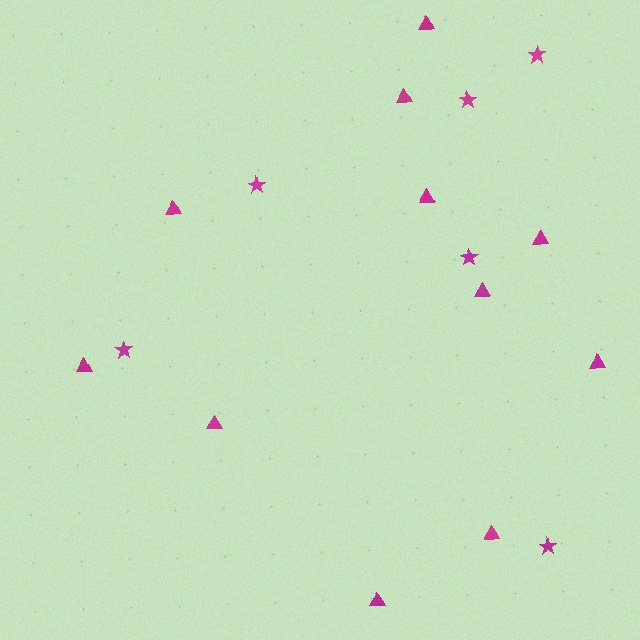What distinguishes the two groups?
There are 2 groups: one group of triangles (11) and one group of stars (6).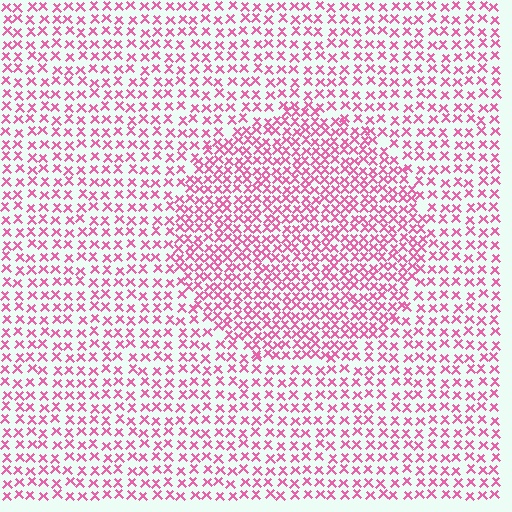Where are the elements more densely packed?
The elements are more densely packed inside the circle boundary.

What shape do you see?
I see a circle.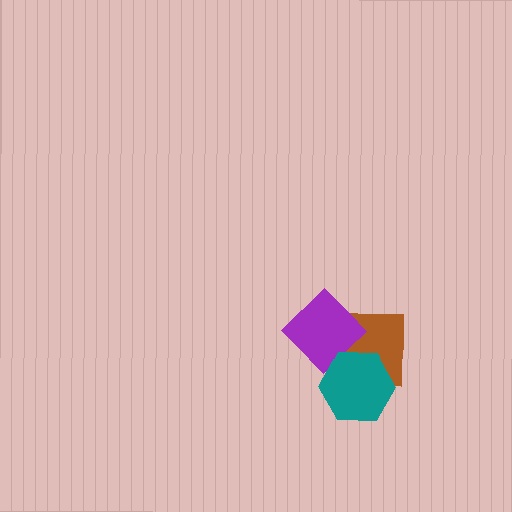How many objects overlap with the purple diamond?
2 objects overlap with the purple diamond.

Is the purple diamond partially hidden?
Yes, it is partially covered by another shape.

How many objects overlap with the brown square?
2 objects overlap with the brown square.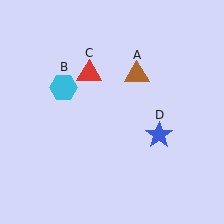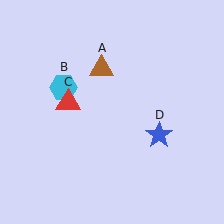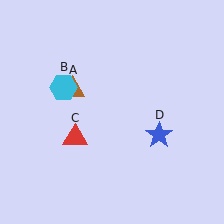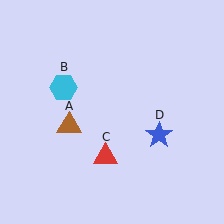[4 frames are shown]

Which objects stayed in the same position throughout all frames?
Cyan hexagon (object B) and blue star (object D) remained stationary.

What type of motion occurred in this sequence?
The brown triangle (object A), red triangle (object C) rotated counterclockwise around the center of the scene.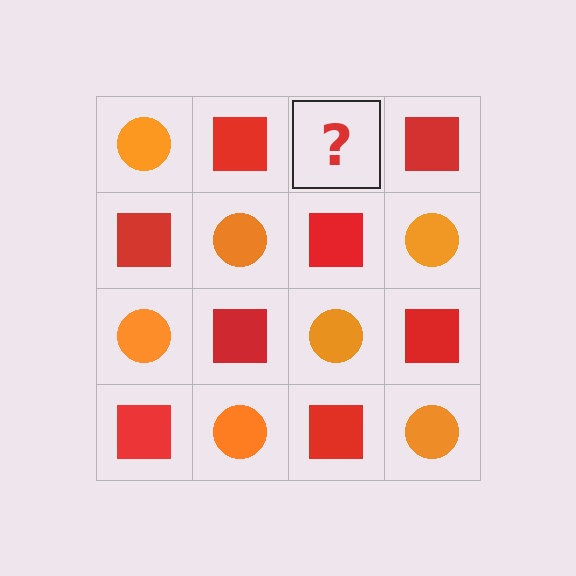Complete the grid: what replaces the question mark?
The question mark should be replaced with an orange circle.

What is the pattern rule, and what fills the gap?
The rule is that it alternates orange circle and red square in a checkerboard pattern. The gap should be filled with an orange circle.